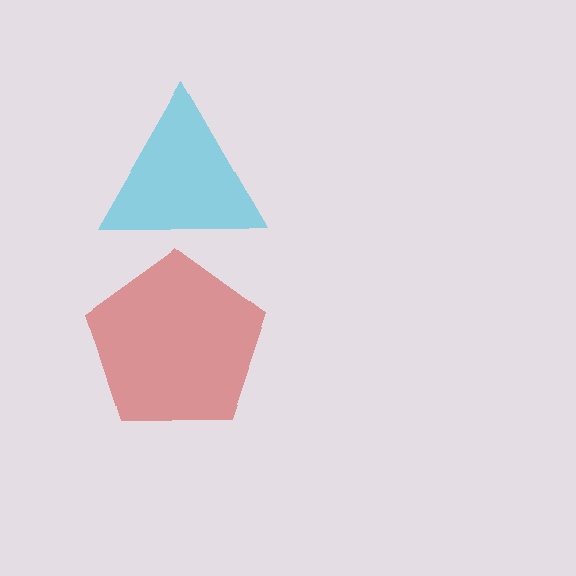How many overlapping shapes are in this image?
There are 2 overlapping shapes in the image.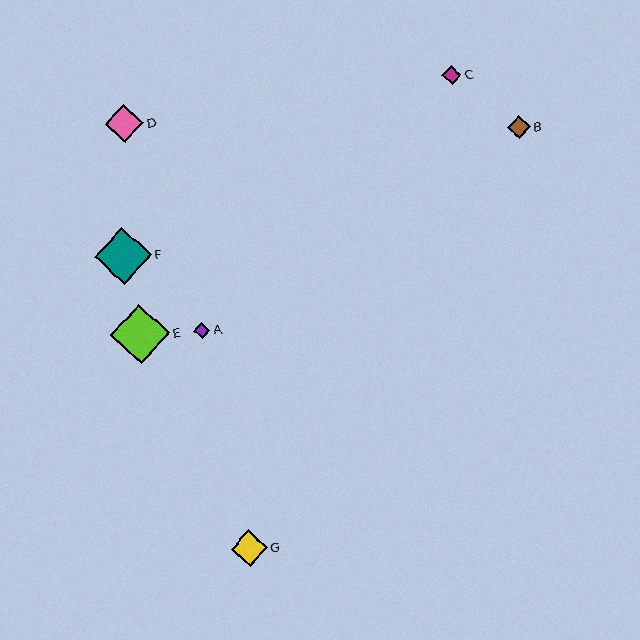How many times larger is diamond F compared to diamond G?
Diamond F is approximately 1.6 times the size of diamond G.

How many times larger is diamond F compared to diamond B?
Diamond F is approximately 2.4 times the size of diamond B.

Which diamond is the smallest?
Diamond A is the smallest with a size of approximately 16 pixels.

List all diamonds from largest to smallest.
From largest to smallest: E, F, D, G, B, C, A.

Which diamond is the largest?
Diamond E is the largest with a size of approximately 59 pixels.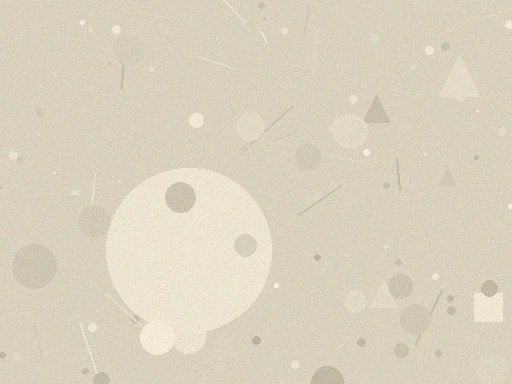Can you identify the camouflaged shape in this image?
The camouflaged shape is a circle.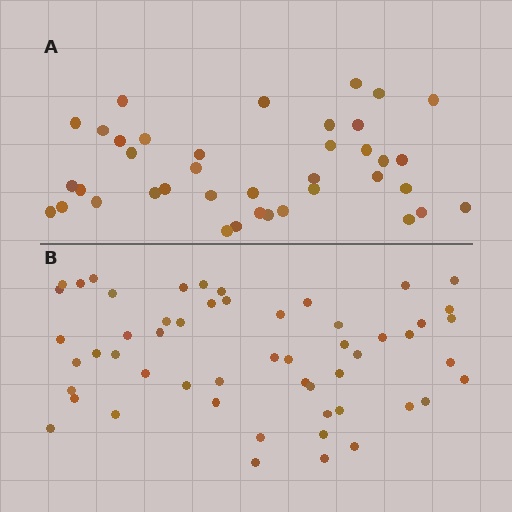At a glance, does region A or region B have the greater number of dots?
Region B (the bottom region) has more dots.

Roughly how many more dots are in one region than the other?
Region B has approximately 15 more dots than region A.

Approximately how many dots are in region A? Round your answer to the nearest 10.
About 40 dots. (The exact count is 39, which rounds to 40.)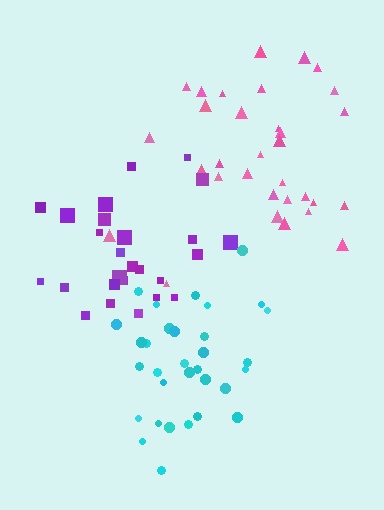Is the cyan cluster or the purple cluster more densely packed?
Cyan.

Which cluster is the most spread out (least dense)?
Purple.